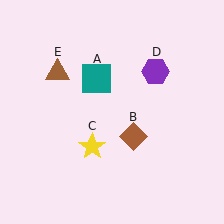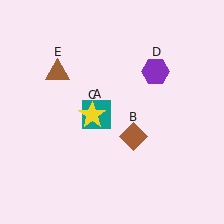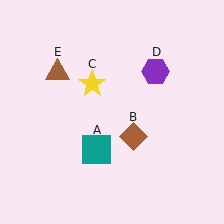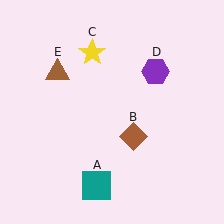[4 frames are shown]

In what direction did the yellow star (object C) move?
The yellow star (object C) moved up.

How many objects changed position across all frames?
2 objects changed position: teal square (object A), yellow star (object C).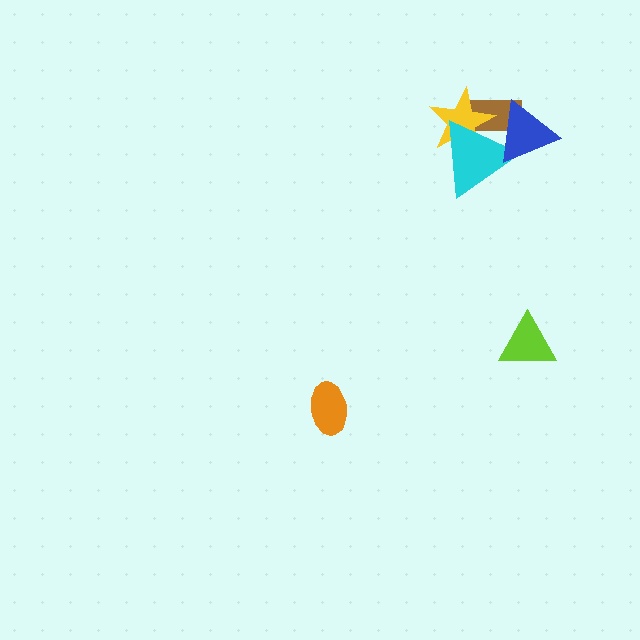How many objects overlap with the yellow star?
2 objects overlap with the yellow star.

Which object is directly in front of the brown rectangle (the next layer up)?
The yellow star is directly in front of the brown rectangle.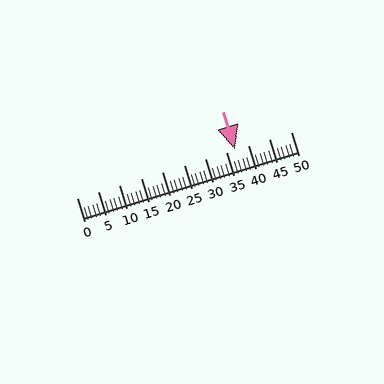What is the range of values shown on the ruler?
The ruler shows values from 0 to 50.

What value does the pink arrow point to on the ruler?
The pink arrow points to approximately 37.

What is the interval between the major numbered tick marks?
The major tick marks are spaced 5 units apart.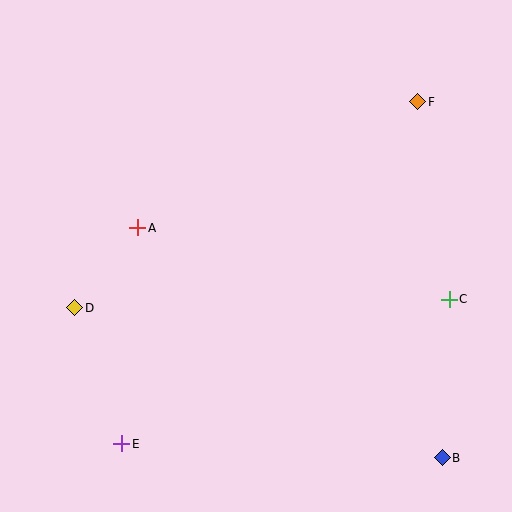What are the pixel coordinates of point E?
Point E is at (122, 444).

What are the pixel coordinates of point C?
Point C is at (449, 299).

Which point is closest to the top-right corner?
Point F is closest to the top-right corner.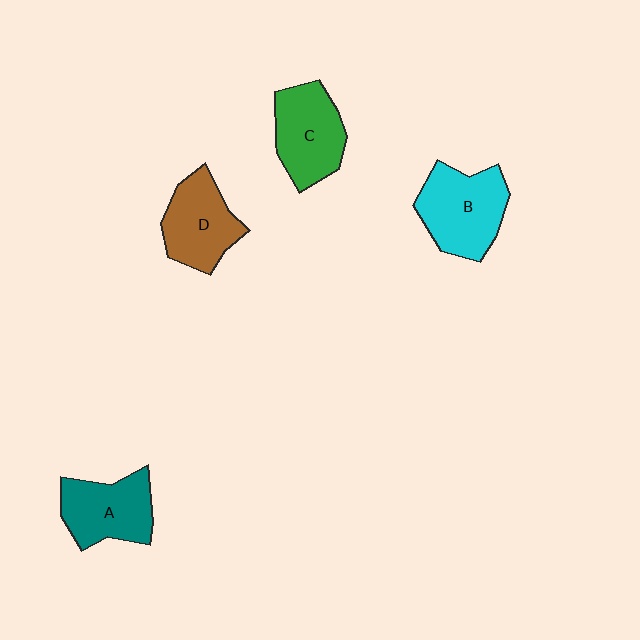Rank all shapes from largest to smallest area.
From largest to smallest: B (cyan), C (green), A (teal), D (brown).